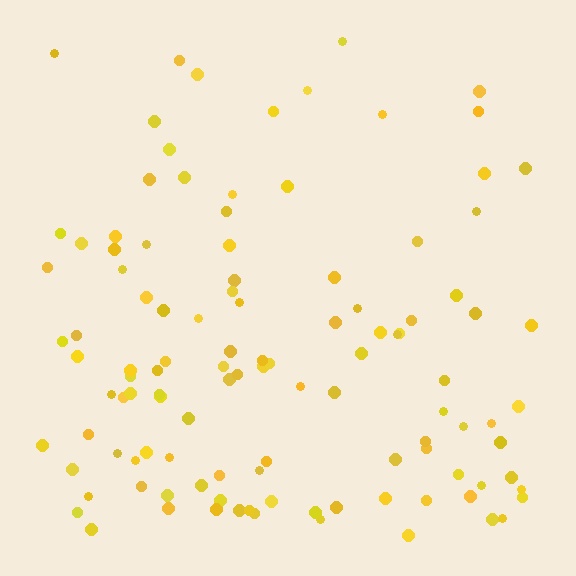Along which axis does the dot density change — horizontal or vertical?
Vertical.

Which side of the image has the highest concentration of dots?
The bottom.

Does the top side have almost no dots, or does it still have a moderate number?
Still a moderate number, just noticeably fewer than the bottom.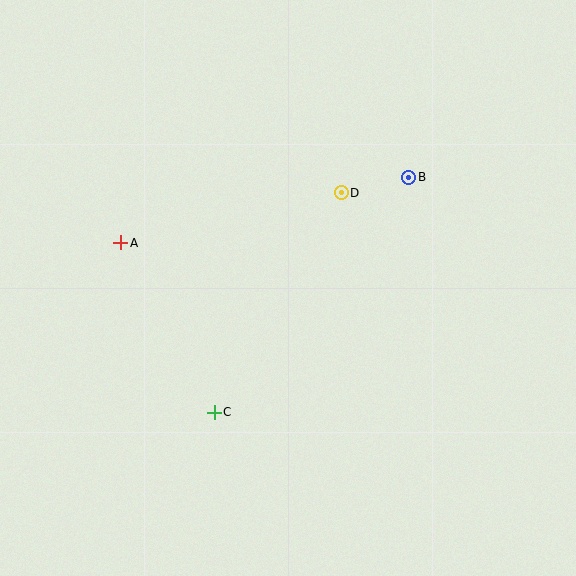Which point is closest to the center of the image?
Point D at (341, 193) is closest to the center.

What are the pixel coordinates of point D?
Point D is at (341, 193).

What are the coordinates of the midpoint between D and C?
The midpoint between D and C is at (278, 302).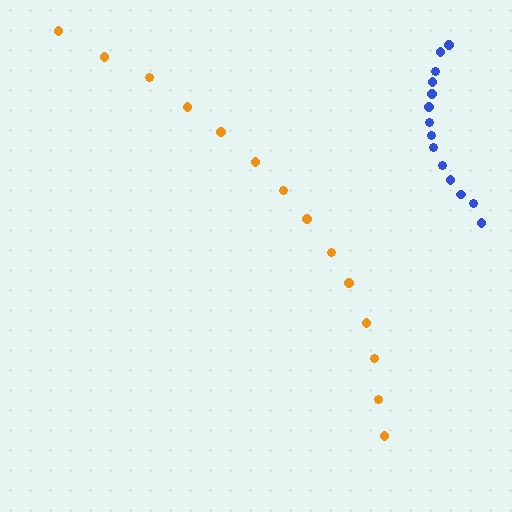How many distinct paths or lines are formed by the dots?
There are 2 distinct paths.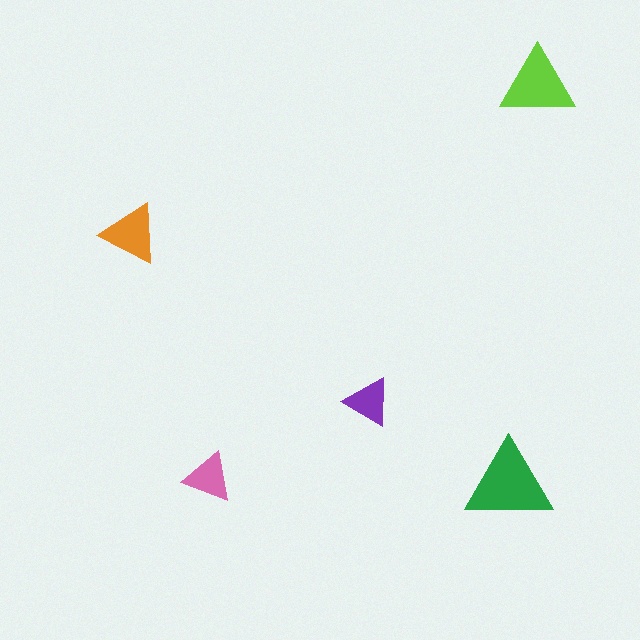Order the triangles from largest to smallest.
the green one, the lime one, the orange one, the pink one, the purple one.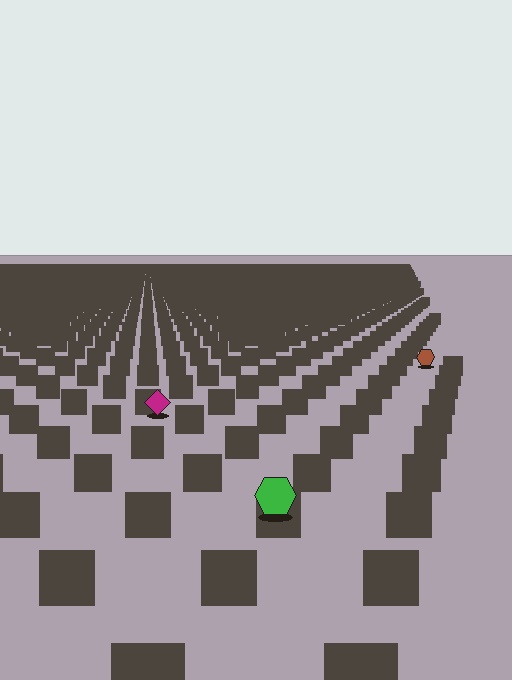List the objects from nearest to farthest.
From nearest to farthest: the green hexagon, the magenta diamond, the brown hexagon.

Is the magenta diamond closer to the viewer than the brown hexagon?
Yes. The magenta diamond is closer — you can tell from the texture gradient: the ground texture is coarser near it.